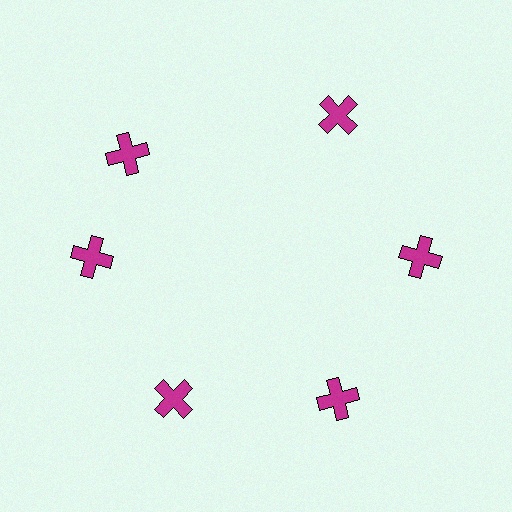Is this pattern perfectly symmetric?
No. The 6 magenta crosses are arranged in a ring, but one element near the 11 o'clock position is rotated out of alignment along the ring, breaking the 6-fold rotational symmetry.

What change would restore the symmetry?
The symmetry would be restored by rotating it back into even spacing with its neighbors so that all 6 crosses sit at equal angles and equal distance from the center.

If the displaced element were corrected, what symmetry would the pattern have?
It would have 6-fold rotational symmetry — the pattern would map onto itself every 60 degrees.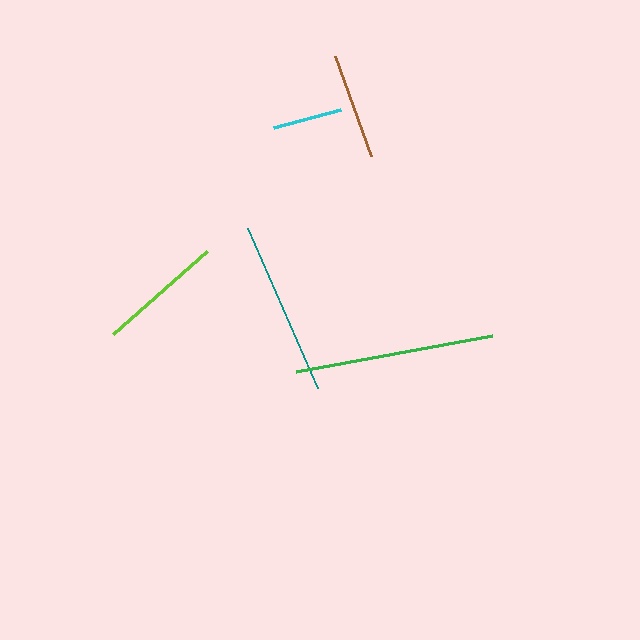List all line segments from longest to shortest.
From longest to shortest: green, teal, lime, brown, cyan.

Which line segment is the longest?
The green line is the longest at approximately 199 pixels.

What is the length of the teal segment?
The teal segment is approximately 174 pixels long.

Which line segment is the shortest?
The cyan line is the shortest at approximately 69 pixels.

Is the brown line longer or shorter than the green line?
The green line is longer than the brown line.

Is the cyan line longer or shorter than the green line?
The green line is longer than the cyan line.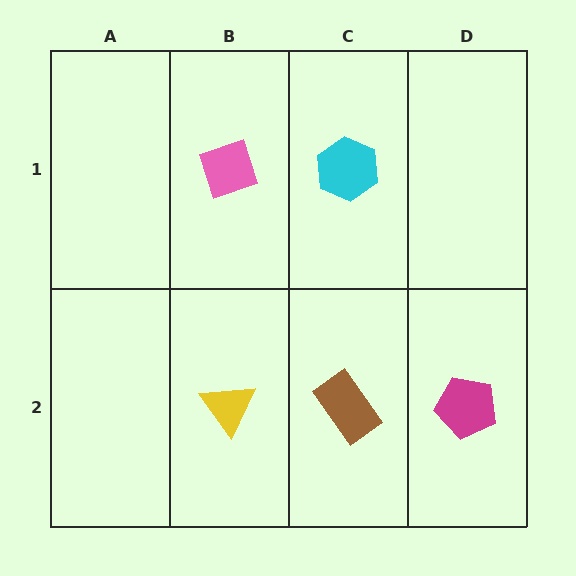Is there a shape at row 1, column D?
No, that cell is empty.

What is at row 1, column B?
A pink diamond.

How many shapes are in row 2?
3 shapes.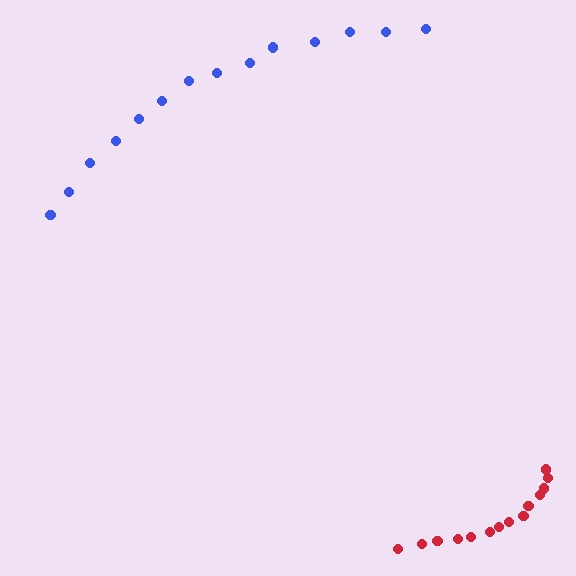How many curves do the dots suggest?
There are 2 distinct paths.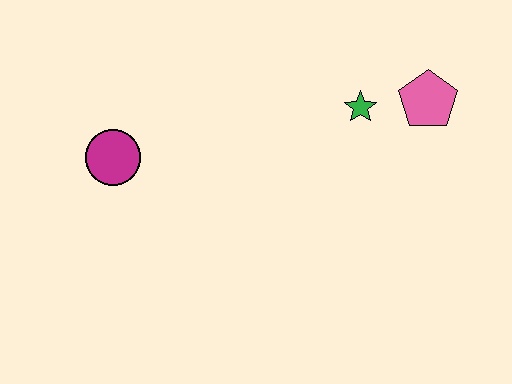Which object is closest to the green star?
The pink pentagon is closest to the green star.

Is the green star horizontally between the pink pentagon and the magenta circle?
Yes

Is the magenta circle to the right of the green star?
No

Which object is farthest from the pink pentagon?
The magenta circle is farthest from the pink pentagon.